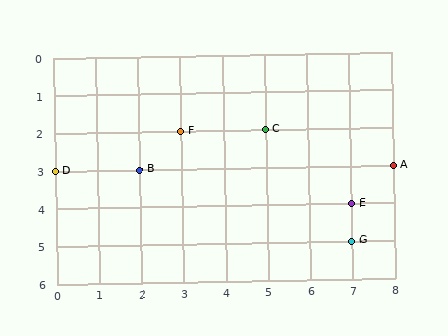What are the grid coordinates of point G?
Point G is at grid coordinates (7, 5).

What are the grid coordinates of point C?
Point C is at grid coordinates (5, 2).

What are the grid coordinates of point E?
Point E is at grid coordinates (7, 4).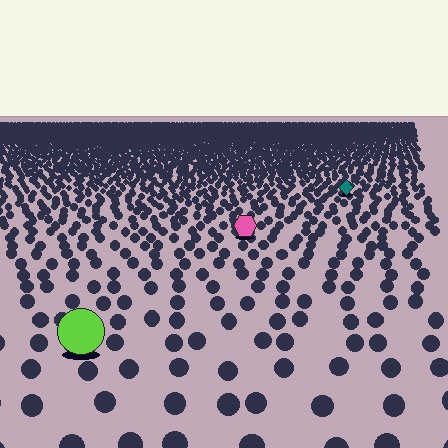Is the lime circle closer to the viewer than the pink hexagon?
Yes. The lime circle is closer — you can tell from the texture gradient: the ground texture is coarser near it.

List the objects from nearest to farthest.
From nearest to farthest: the lime circle, the pink hexagon, the teal diamond.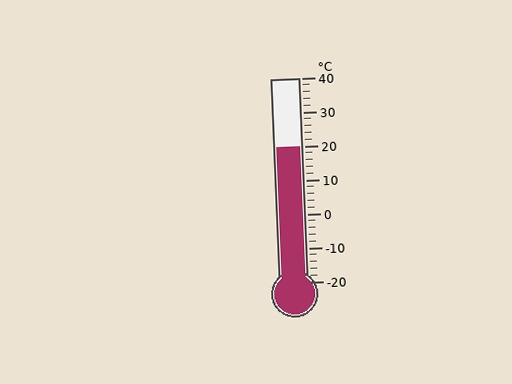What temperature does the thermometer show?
The thermometer shows approximately 20°C.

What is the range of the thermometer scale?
The thermometer scale ranges from -20°C to 40°C.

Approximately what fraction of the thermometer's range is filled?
The thermometer is filled to approximately 65% of its range.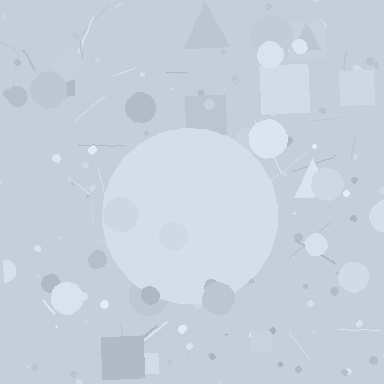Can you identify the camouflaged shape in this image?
The camouflaged shape is a circle.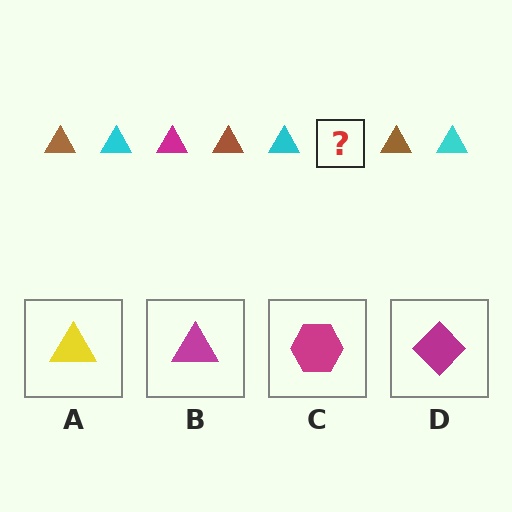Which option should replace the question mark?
Option B.